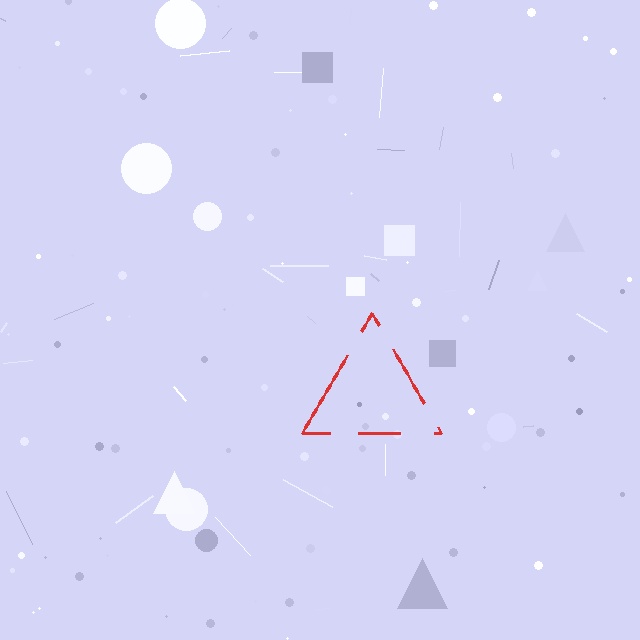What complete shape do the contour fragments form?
The contour fragments form a triangle.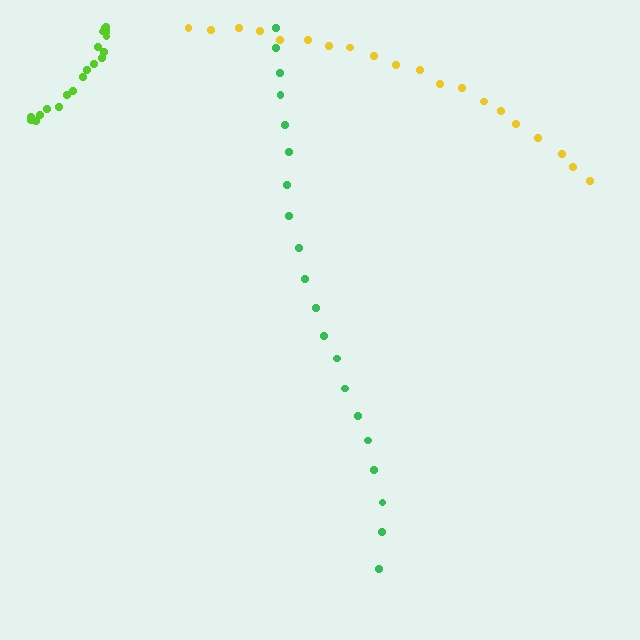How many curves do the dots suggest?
There are 3 distinct paths.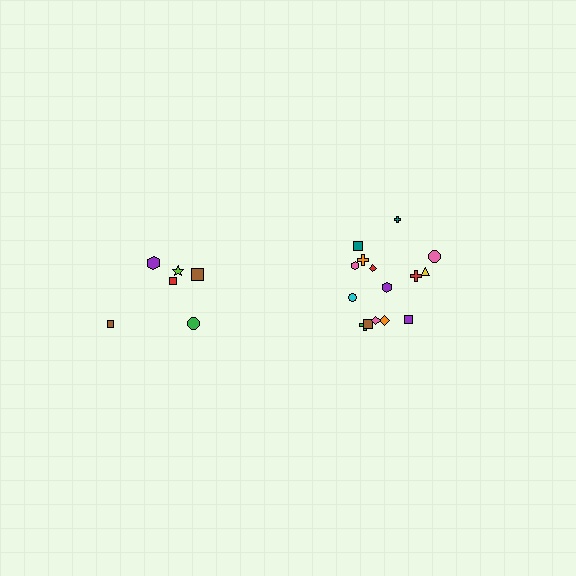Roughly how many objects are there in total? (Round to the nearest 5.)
Roughly 20 objects in total.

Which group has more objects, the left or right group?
The right group.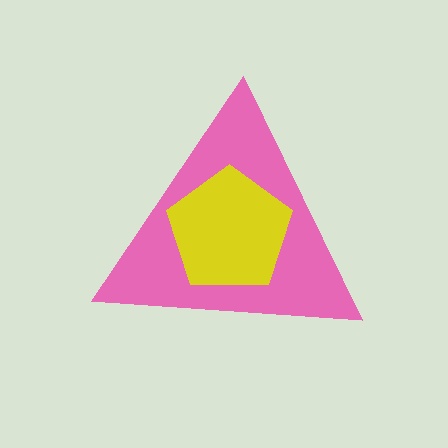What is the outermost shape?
The pink triangle.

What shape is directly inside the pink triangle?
The yellow pentagon.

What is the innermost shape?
The yellow pentagon.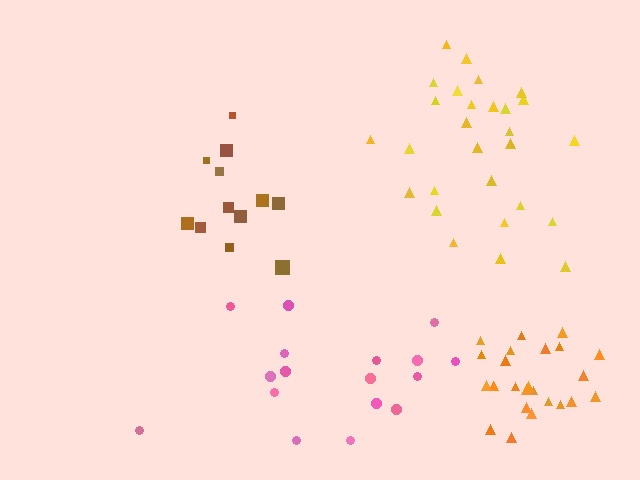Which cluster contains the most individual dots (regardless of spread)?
Yellow (28).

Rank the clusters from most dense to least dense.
orange, yellow, brown, pink.